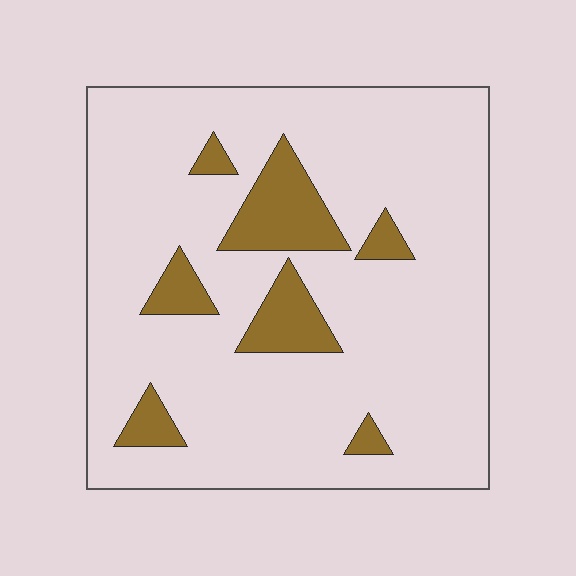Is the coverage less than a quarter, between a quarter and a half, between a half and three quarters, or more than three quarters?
Less than a quarter.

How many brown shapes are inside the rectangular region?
7.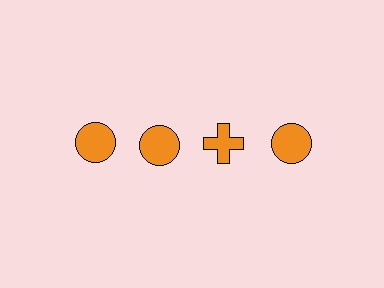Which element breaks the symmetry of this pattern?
The orange cross in the top row, center column breaks the symmetry. All other shapes are orange circles.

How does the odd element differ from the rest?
It has a different shape: cross instead of circle.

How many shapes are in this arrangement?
There are 4 shapes arranged in a grid pattern.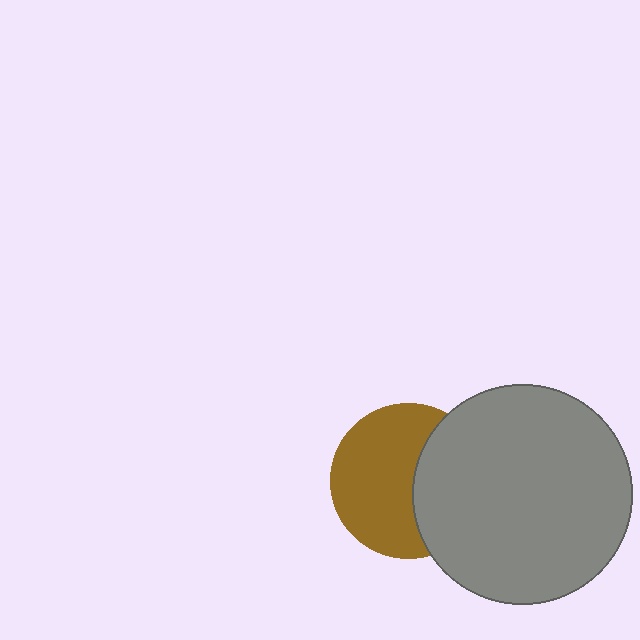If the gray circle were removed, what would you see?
You would see the complete brown circle.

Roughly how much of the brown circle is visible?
About half of it is visible (roughly 61%).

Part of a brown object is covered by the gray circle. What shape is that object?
It is a circle.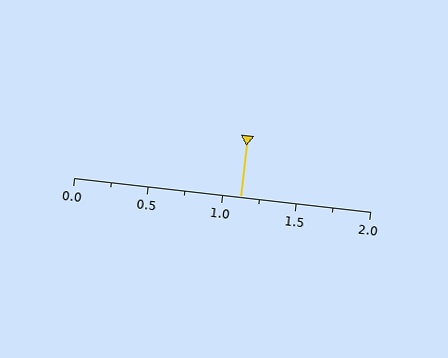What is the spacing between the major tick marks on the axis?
The major ticks are spaced 0.5 apart.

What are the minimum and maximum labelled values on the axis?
The axis runs from 0.0 to 2.0.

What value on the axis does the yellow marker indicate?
The marker indicates approximately 1.12.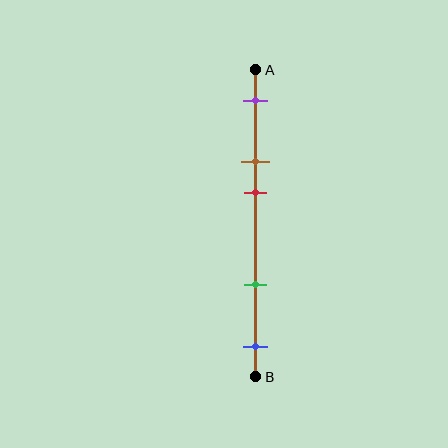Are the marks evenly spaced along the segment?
No, the marks are not evenly spaced.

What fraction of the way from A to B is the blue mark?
The blue mark is approximately 90% (0.9) of the way from A to B.